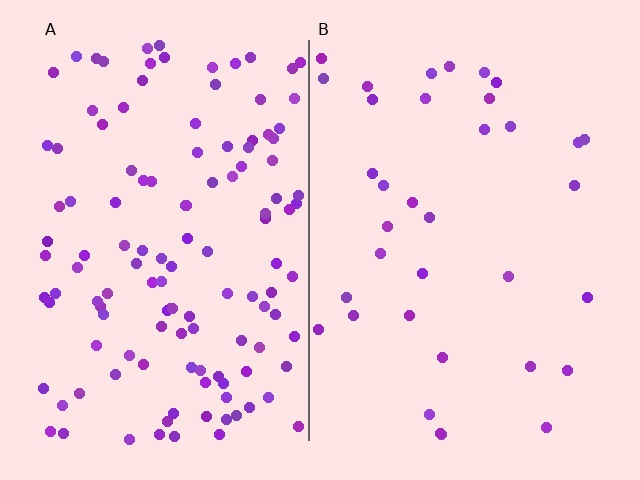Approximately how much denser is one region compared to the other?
Approximately 3.5× — region A over region B.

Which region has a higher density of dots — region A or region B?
A (the left).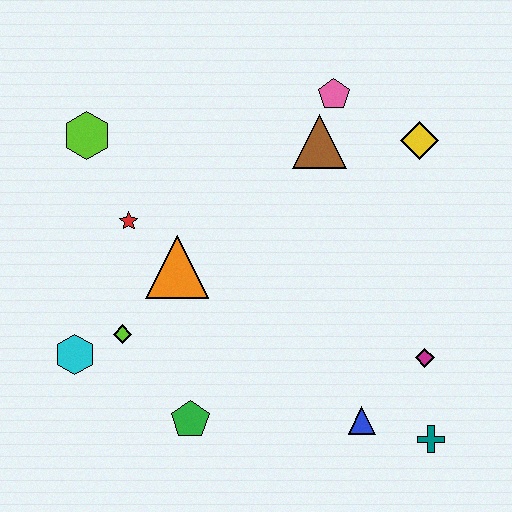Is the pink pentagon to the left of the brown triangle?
No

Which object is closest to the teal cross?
The blue triangle is closest to the teal cross.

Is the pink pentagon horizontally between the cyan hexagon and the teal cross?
Yes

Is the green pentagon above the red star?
No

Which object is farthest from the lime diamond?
The yellow diamond is farthest from the lime diamond.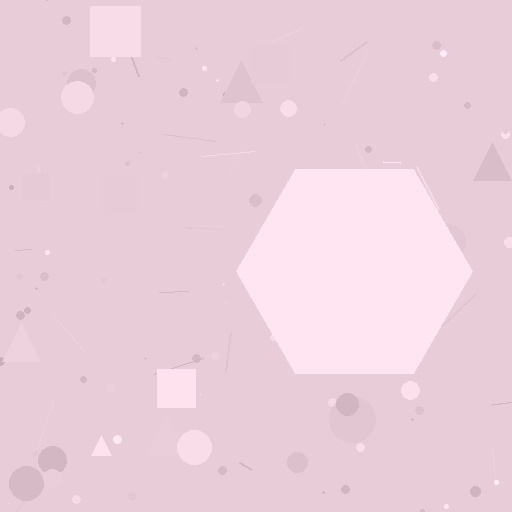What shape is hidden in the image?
A hexagon is hidden in the image.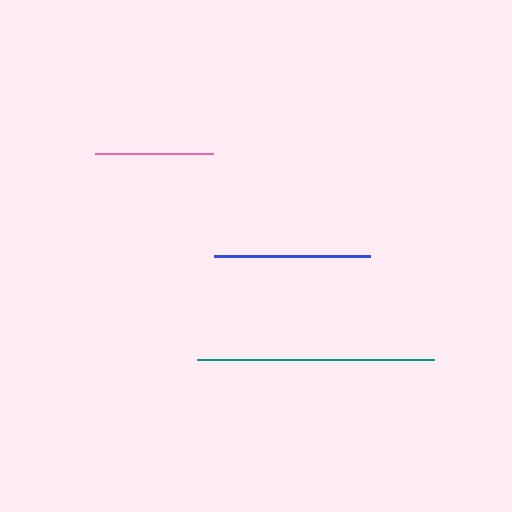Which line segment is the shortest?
The pink line is the shortest at approximately 119 pixels.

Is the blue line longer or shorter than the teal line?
The teal line is longer than the blue line.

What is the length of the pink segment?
The pink segment is approximately 119 pixels long.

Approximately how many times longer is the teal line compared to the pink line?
The teal line is approximately 2.0 times the length of the pink line.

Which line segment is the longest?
The teal line is the longest at approximately 236 pixels.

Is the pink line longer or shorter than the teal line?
The teal line is longer than the pink line.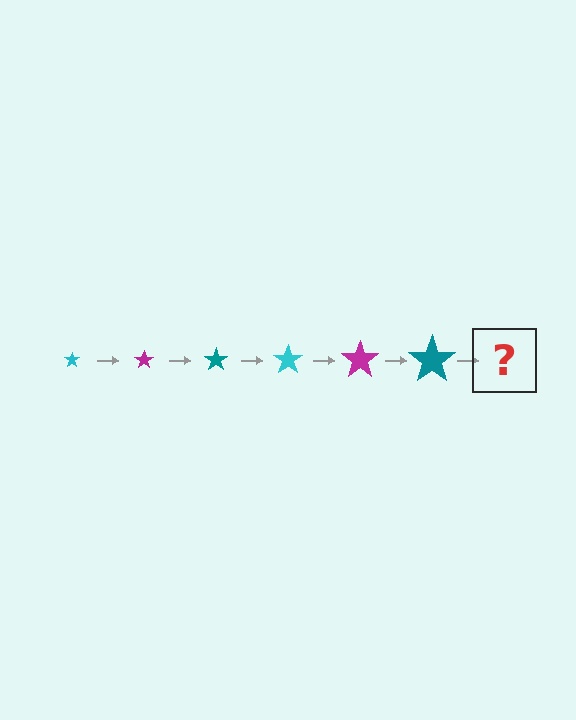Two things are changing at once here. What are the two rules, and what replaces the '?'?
The two rules are that the star grows larger each step and the color cycles through cyan, magenta, and teal. The '?' should be a cyan star, larger than the previous one.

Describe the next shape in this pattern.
It should be a cyan star, larger than the previous one.